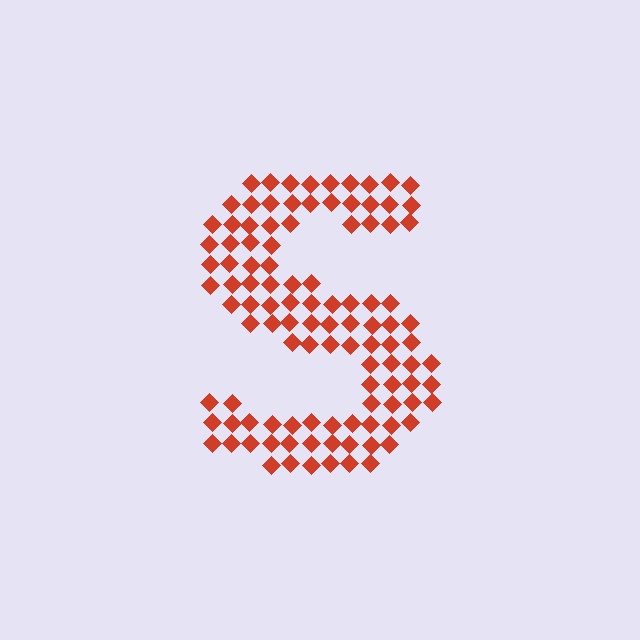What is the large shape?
The large shape is the letter S.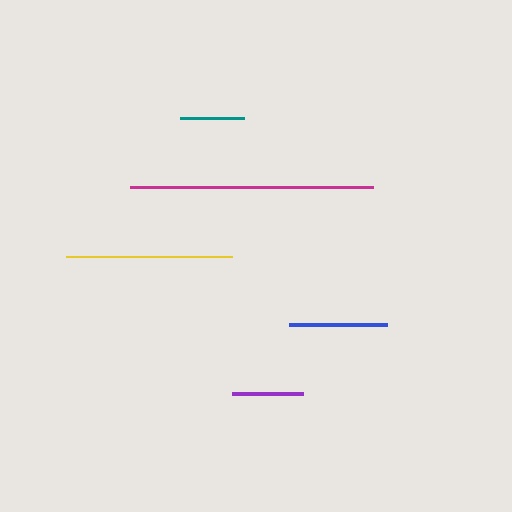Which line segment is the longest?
The magenta line is the longest at approximately 242 pixels.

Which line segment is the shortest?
The teal line is the shortest at approximately 64 pixels.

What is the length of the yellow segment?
The yellow segment is approximately 166 pixels long.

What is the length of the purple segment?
The purple segment is approximately 71 pixels long.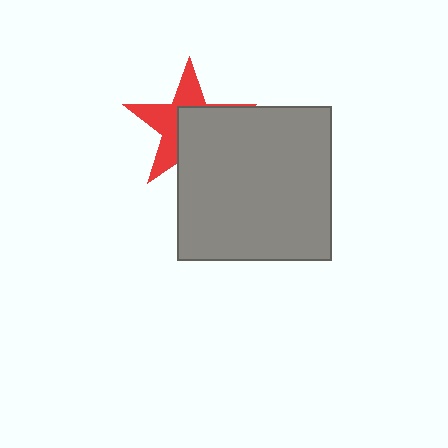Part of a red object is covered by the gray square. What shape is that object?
It is a star.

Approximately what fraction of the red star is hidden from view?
Roughly 51% of the red star is hidden behind the gray square.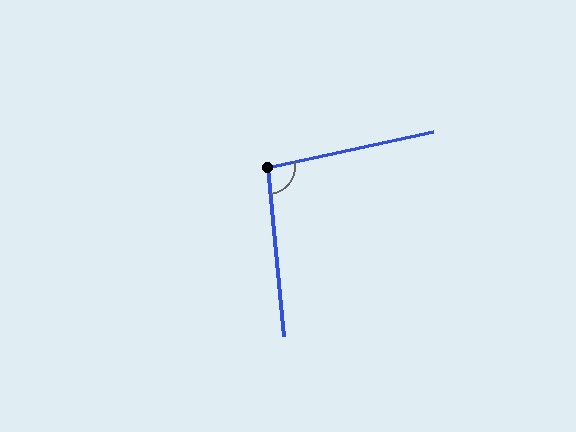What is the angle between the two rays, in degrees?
Approximately 97 degrees.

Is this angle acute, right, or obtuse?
It is obtuse.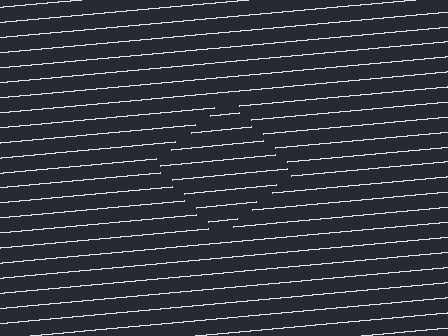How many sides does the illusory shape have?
4 sides — the line-ends trace a square.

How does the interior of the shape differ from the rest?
The interior of the shape contains the same grating, shifted by half a period — the contour is defined by the phase discontinuity where line-ends from the inner and outer gratings abut.